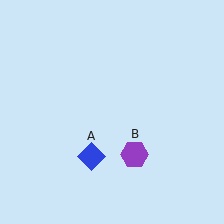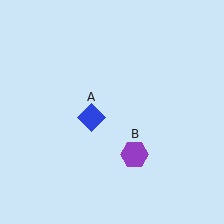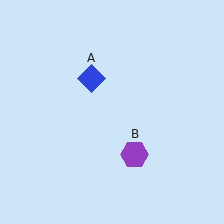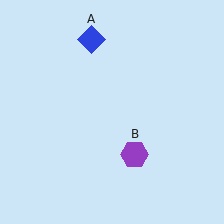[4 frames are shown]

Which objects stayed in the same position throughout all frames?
Purple hexagon (object B) remained stationary.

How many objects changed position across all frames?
1 object changed position: blue diamond (object A).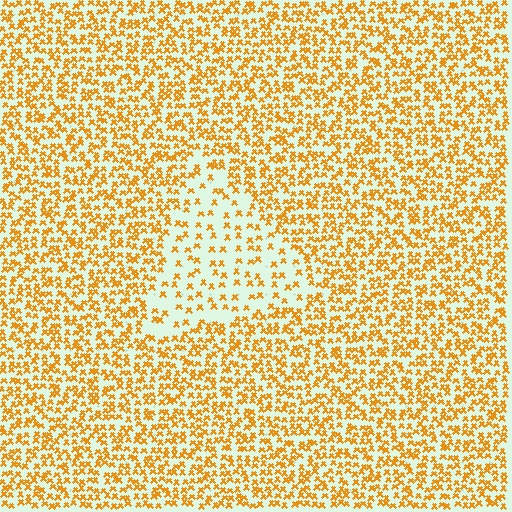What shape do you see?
I see a triangle.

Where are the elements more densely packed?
The elements are more densely packed outside the triangle boundary.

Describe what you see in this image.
The image contains small orange elements arranged at two different densities. A triangle-shaped region is visible where the elements are less densely packed than the surrounding area.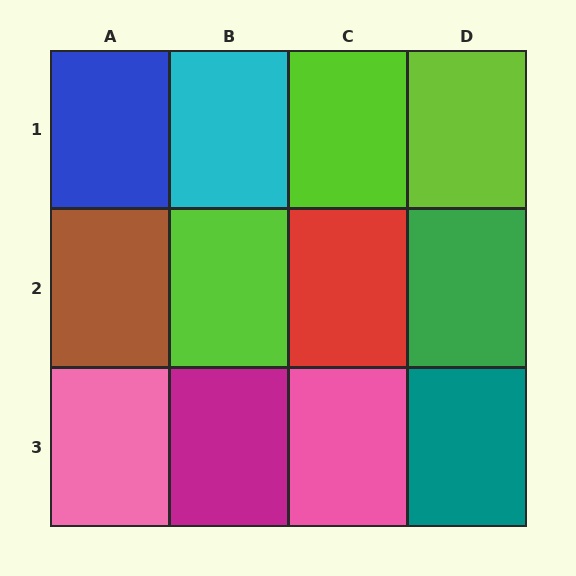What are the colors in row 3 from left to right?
Pink, magenta, pink, teal.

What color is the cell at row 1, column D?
Lime.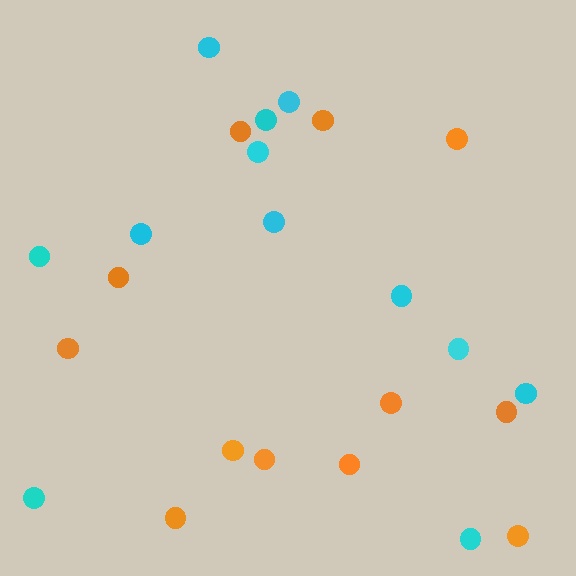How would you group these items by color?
There are 2 groups: one group of orange circles (12) and one group of cyan circles (12).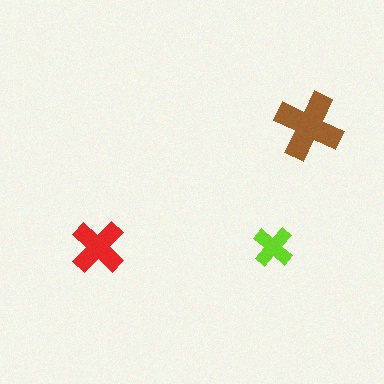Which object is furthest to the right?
The brown cross is rightmost.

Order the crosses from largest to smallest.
the brown one, the red one, the lime one.